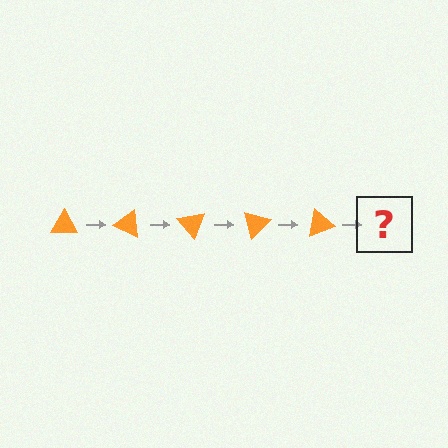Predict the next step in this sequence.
The next step is an orange triangle rotated 125 degrees.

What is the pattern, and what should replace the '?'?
The pattern is that the triangle rotates 25 degrees each step. The '?' should be an orange triangle rotated 125 degrees.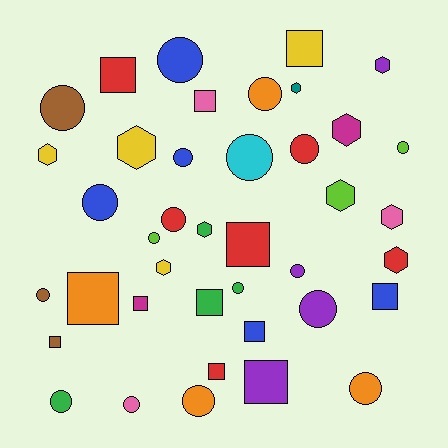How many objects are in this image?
There are 40 objects.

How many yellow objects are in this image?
There are 4 yellow objects.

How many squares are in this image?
There are 12 squares.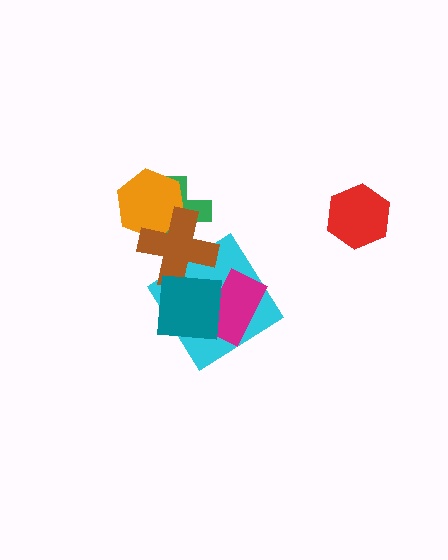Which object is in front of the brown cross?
The teal square is in front of the brown cross.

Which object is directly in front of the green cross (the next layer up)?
The orange hexagon is directly in front of the green cross.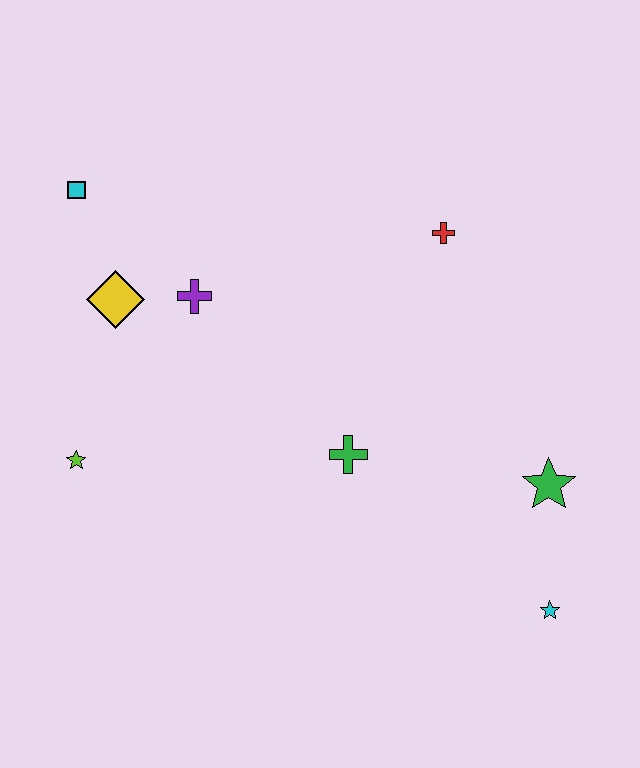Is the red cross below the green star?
No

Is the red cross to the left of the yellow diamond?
No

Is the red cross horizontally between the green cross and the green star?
Yes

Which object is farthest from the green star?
The cyan square is farthest from the green star.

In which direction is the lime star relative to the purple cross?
The lime star is below the purple cross.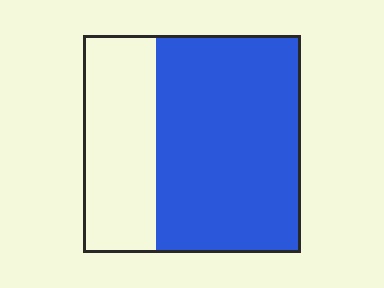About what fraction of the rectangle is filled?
About two thirds (2/3).